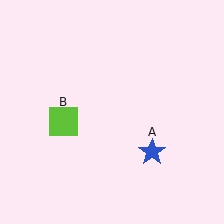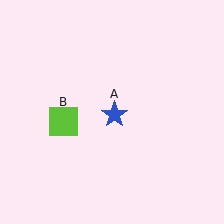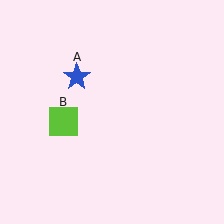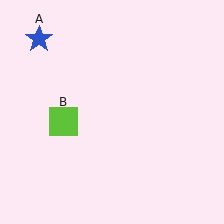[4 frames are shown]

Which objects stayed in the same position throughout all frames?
Lime square (object B) remained stationary.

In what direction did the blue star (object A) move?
The blue star (object A) moved up and to the left.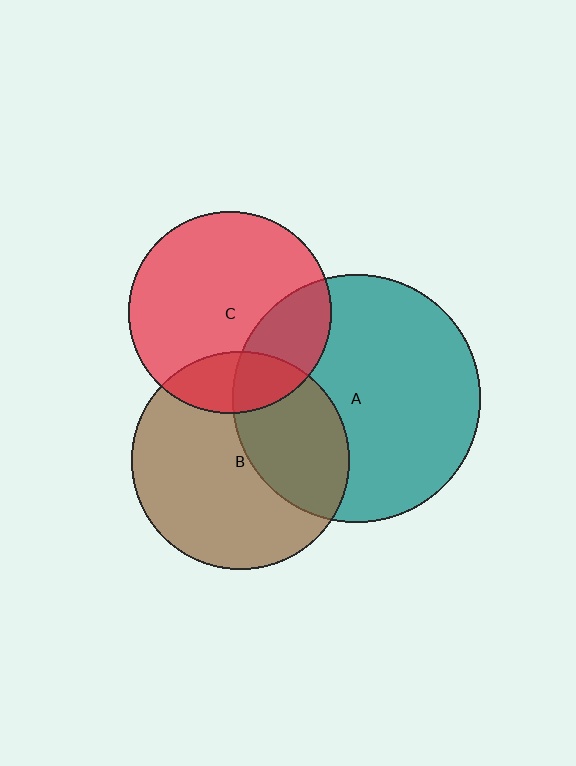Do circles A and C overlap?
Yes.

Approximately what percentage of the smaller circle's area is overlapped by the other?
Approximately 25%.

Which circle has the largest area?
Circle A (teal).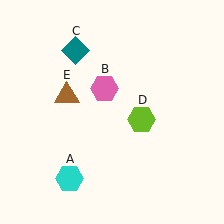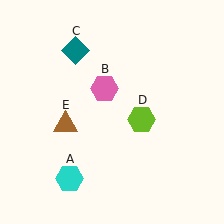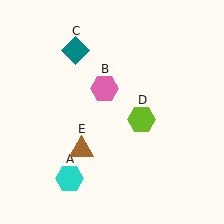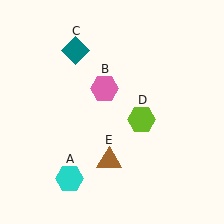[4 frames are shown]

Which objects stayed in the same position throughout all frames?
Cyan hexagon (object A) and pink hexagon (object B) and teal diamond (object C) and lime hexagon (object D) remained stationary.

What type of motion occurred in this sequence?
The brown triangle (object E) rotated counterclockwise around the center of the scene.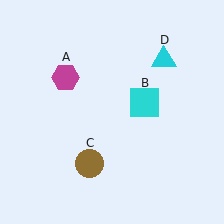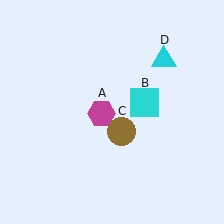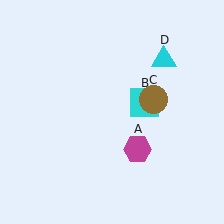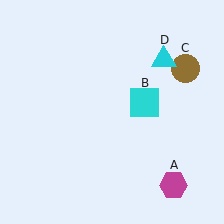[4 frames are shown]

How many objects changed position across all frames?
2 objects changed position: magenta hexagon (object A), brown circle (object C).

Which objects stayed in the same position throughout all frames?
Cyan square (object B) and cyan triangle (object D) remained stationary.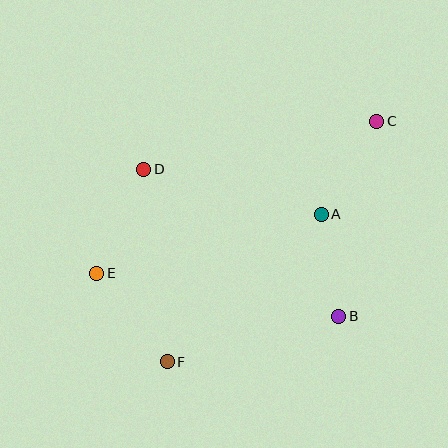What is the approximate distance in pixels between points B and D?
The distance between B and D is approximately 244 pixels.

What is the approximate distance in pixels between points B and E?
The distance between B and E is approximately 245 pixels.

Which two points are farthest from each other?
Points C and F are farthest from each other.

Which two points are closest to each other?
Points A and B are closest to each other.